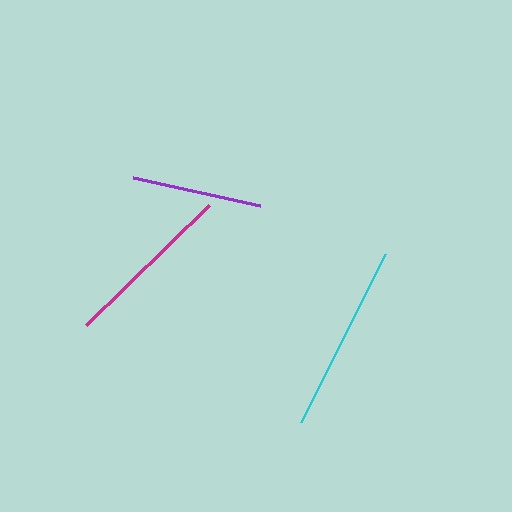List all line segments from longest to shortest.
From longest to shortest: cyan, magenta, purple.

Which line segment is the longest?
The cyan line is the longest at approximately 187 pixels.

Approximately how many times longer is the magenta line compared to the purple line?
The magenta line is approximately 1.3 times the length of the purple line.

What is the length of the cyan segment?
The cyan segment is approximately 187 pixels long.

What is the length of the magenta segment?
The magenta segment is approximately 172 pixels long.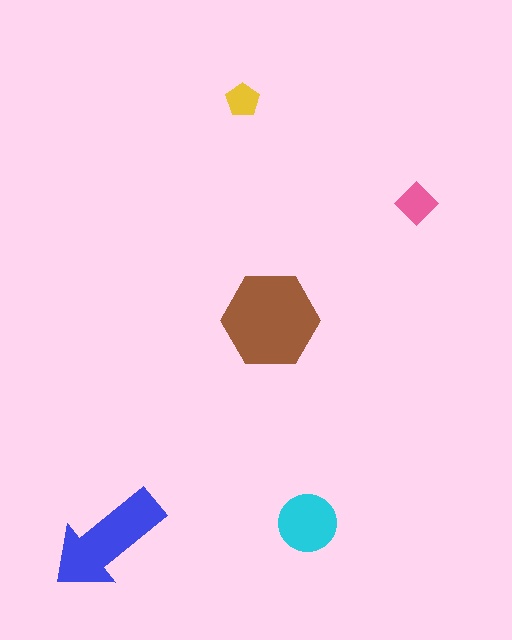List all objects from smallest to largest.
The yellow pentagon, the pink diamond, the cyan circle, the blue arrow, the brown hexagon.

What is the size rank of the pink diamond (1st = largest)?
4th.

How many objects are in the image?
There are 5 objects in the image.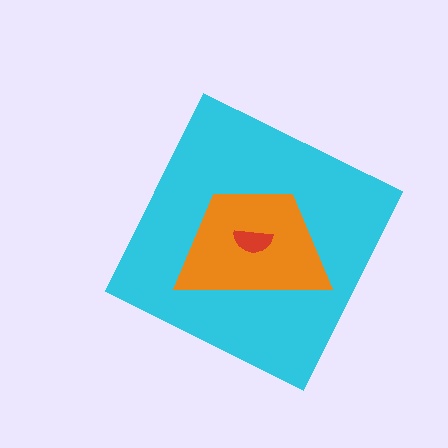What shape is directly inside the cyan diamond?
The orange trapezoid.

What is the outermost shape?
The cyan diamond.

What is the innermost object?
The red semicircle.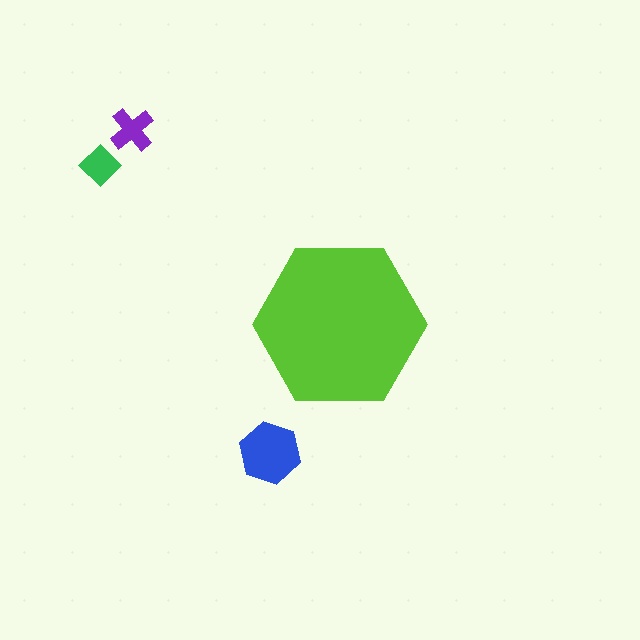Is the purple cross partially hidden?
No, the purple cross is fully visible.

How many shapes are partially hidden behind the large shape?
0 shapes are partially hidden.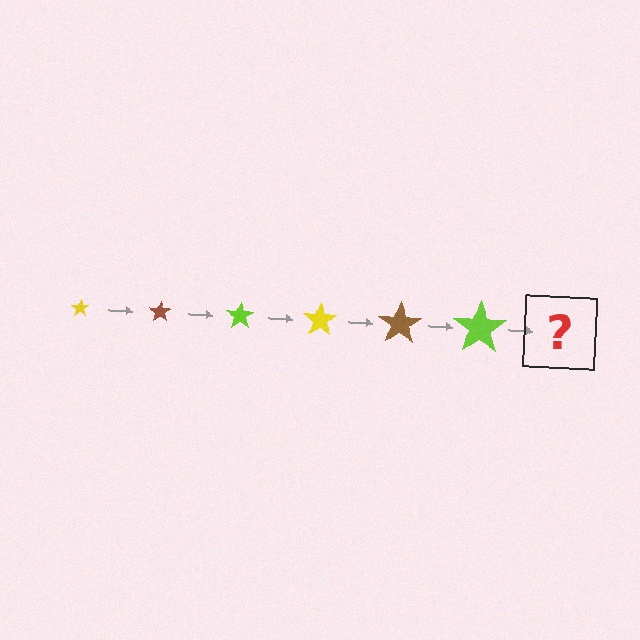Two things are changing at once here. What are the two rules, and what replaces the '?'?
The two rules are that the star grows larger each step and the color cycles through yellow, brown, and lime. The '?' should be a yellow star, larger than the previous one.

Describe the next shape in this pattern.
It should be a yellow star, larger than the previous one.